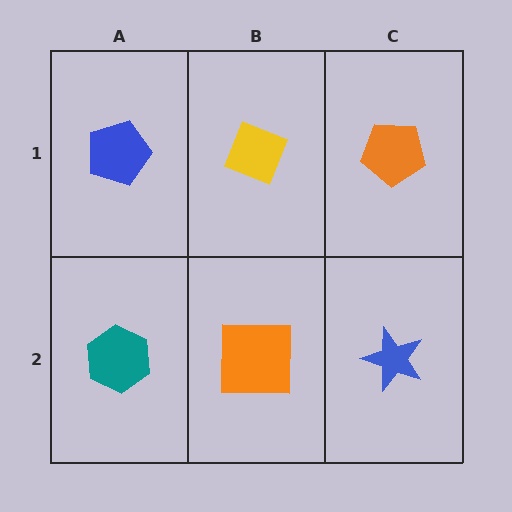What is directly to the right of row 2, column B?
A blue star.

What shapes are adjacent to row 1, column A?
A teal hexagon (row 2, column A), a yellow diamond (row 1, column B).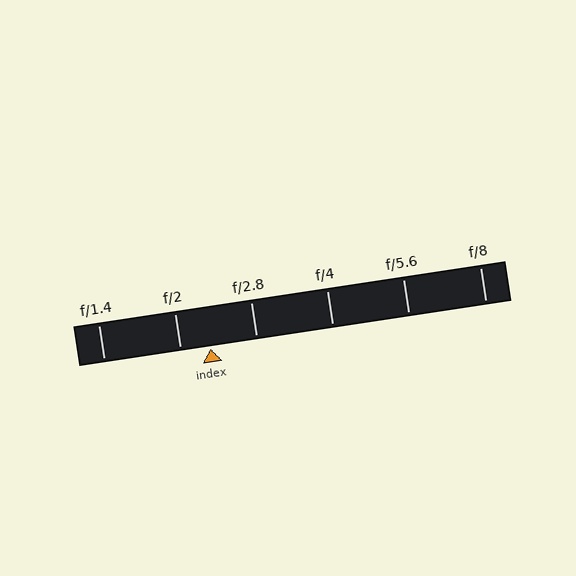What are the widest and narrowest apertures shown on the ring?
The widest aperture shown is f/1.4 and the narrowest is f/8.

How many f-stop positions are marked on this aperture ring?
There are 6 f-stop positions marked.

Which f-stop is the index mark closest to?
The index mark is closest to f/2.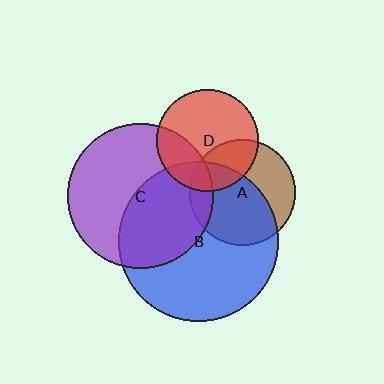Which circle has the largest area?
Circle B (blue).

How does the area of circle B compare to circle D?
Approximately 2.4 times.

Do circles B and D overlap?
Yes.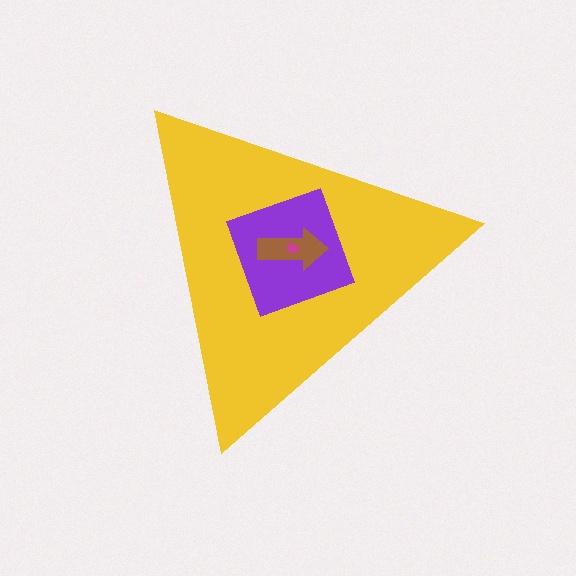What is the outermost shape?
The yellow triangle.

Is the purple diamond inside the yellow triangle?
Yes.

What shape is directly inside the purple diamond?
The brown arrow.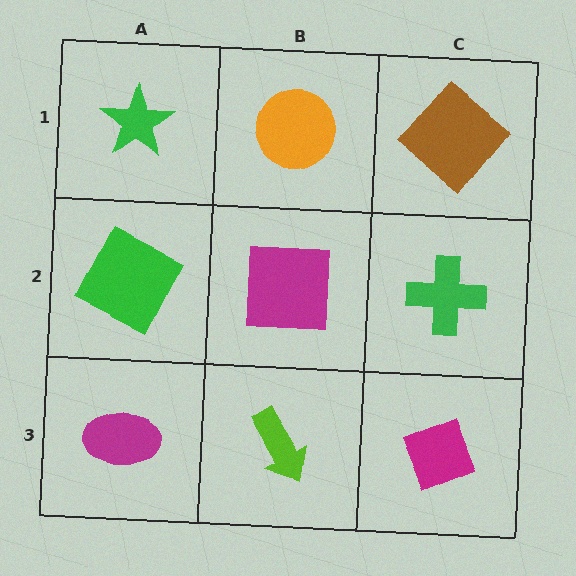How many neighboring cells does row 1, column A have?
2.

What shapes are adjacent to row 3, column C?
A green cross (row 2, column C), a lime arrow (row 3, column B).